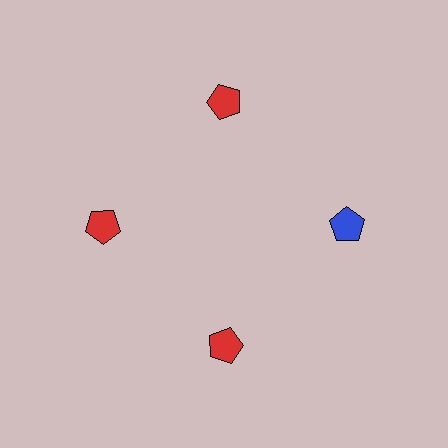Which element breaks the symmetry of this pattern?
The blue pentagon at roughly the 3 o'clock position breaks the symmetry. All other shapes are red pentagons.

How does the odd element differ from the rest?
It has a different color: blue instead of red.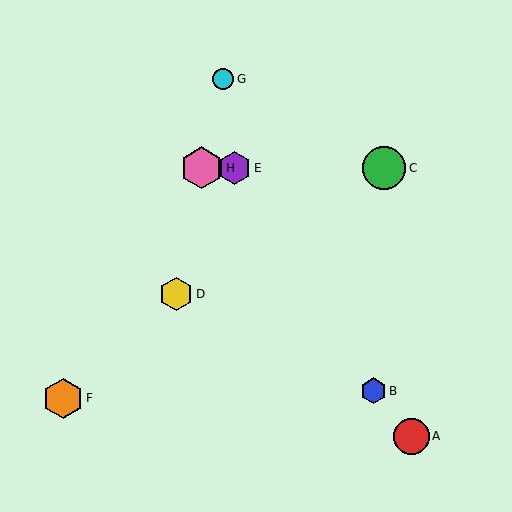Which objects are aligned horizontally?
Objects C, E, H are aligned horizontally.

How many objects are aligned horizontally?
3 objects (C, E, H) are aligned horizontally.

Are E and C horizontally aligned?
Yes, both are at y≈168.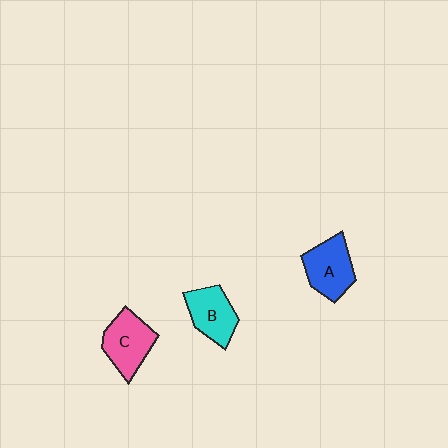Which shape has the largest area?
Shape C (pink).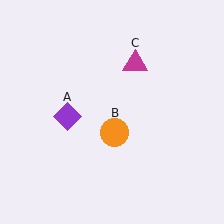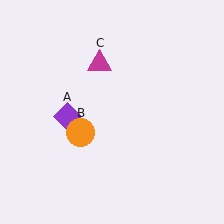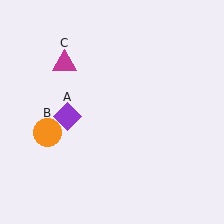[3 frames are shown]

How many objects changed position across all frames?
2 objects changed position: orange circle (object B), magenta triangle (object C).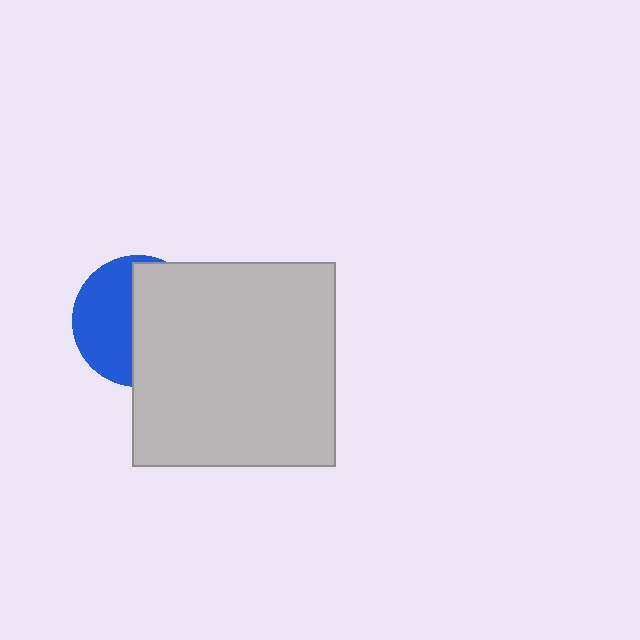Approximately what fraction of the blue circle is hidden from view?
Roughly 55% of the blue circle is hidden behind the light gray square.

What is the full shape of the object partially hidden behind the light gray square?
The partially hidden object is a blue circle.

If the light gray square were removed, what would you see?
You would see the complete blue circle.